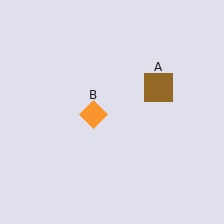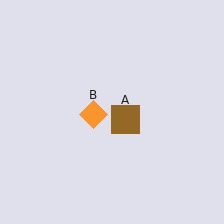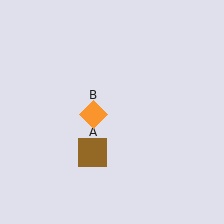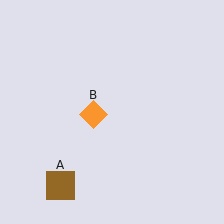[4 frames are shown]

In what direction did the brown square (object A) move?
The brown square (object A) moved down and to the left.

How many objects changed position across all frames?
1 object changed position: brown square (object A).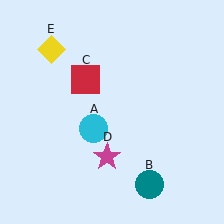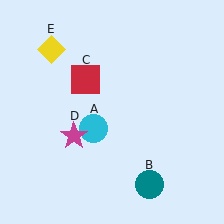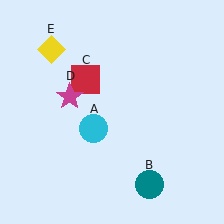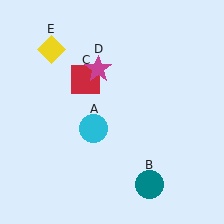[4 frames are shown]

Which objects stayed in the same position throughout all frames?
Cyan circle (object A) and teal circle (object B) and red square (object C) and yellow diamond (object E) remained stationary.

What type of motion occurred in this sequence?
The magenta star (object D) rotated clockwise around the center of the scene.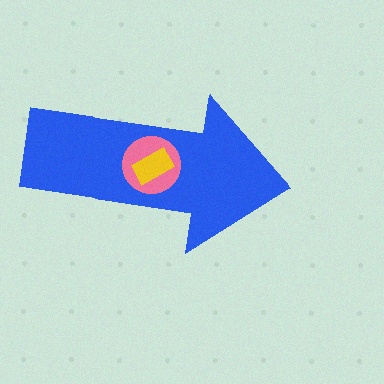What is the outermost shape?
The blue arrow.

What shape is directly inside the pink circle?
The yellow rectangle.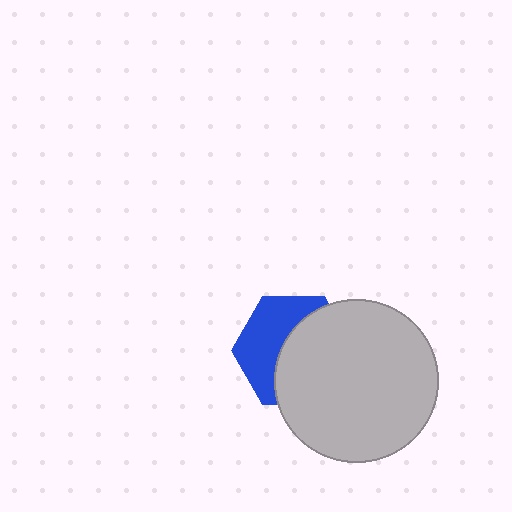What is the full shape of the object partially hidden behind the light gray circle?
The partially hidden object is a blue hexagon.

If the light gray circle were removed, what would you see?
You would see the complete blue hexagon.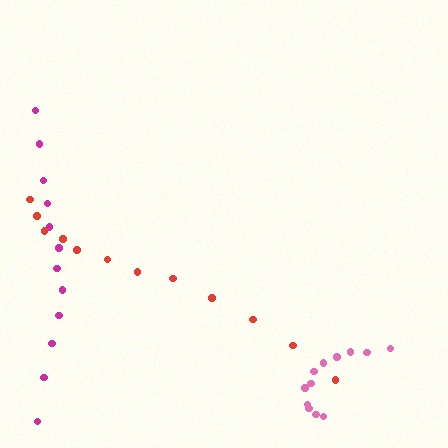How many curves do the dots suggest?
There are 3 distinct paths.